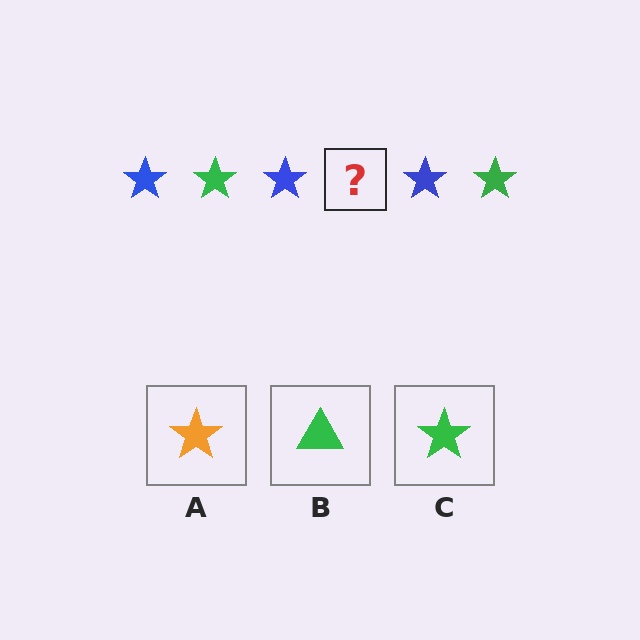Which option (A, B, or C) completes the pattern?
C.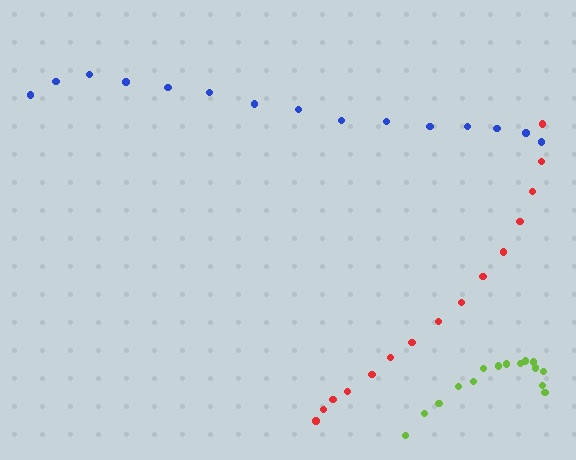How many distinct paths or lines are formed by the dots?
There are 3 distinct paths.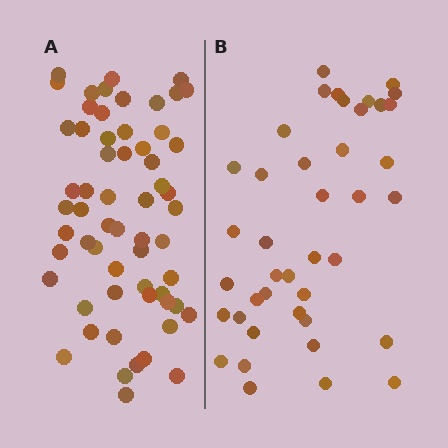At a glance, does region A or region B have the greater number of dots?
Region A (the left region) has more dots.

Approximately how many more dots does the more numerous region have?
Region A has approximately 20 more dots than region B.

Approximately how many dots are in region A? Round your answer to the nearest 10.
About 60 dots.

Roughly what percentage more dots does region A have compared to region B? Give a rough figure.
About 45% more.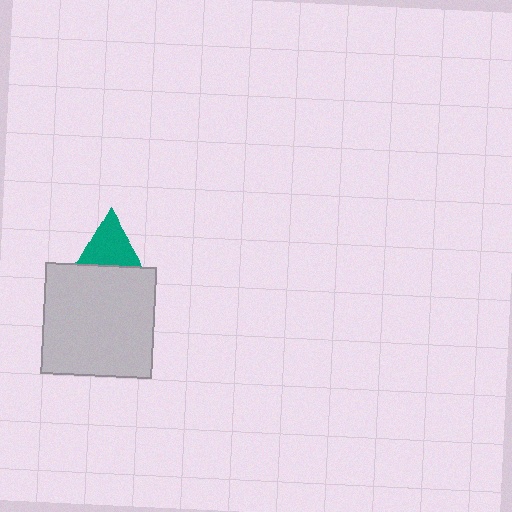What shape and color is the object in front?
The object in front is a light gray square.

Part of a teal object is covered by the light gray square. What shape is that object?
It is a triangle.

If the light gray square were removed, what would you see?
You would see the complete teal triangle.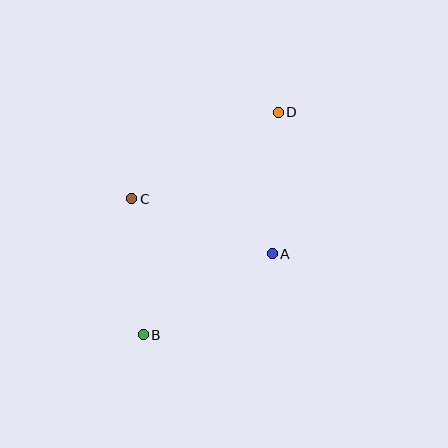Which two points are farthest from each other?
Points B and D are farthest from each other.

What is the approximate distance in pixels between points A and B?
The distance between A and B is approximately 152 pixels.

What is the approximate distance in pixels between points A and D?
The distance between A and D is approximately 142 pixels.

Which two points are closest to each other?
Points B and C are closest to each other.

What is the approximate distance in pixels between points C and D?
The distance between C and D is approximately 170 pixels.